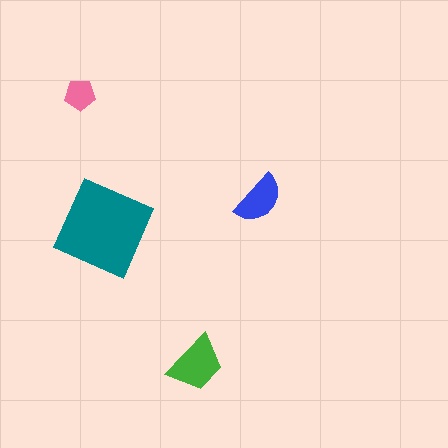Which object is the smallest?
The pink pentagon.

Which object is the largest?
The teal diamond.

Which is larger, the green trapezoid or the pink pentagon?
The green trapezoid.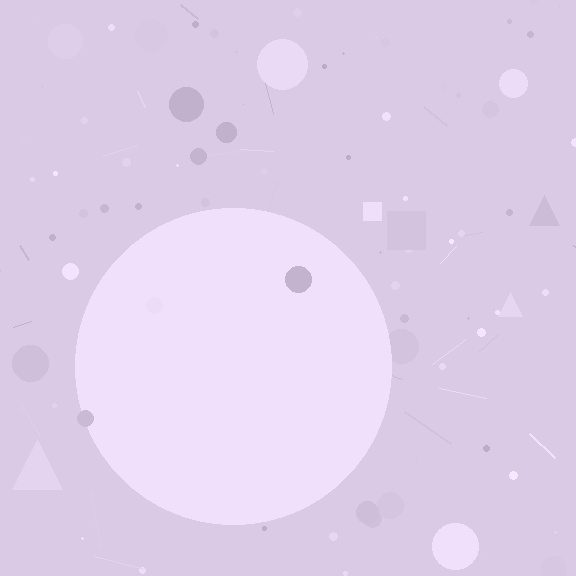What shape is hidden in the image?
A circle is hidden in the image.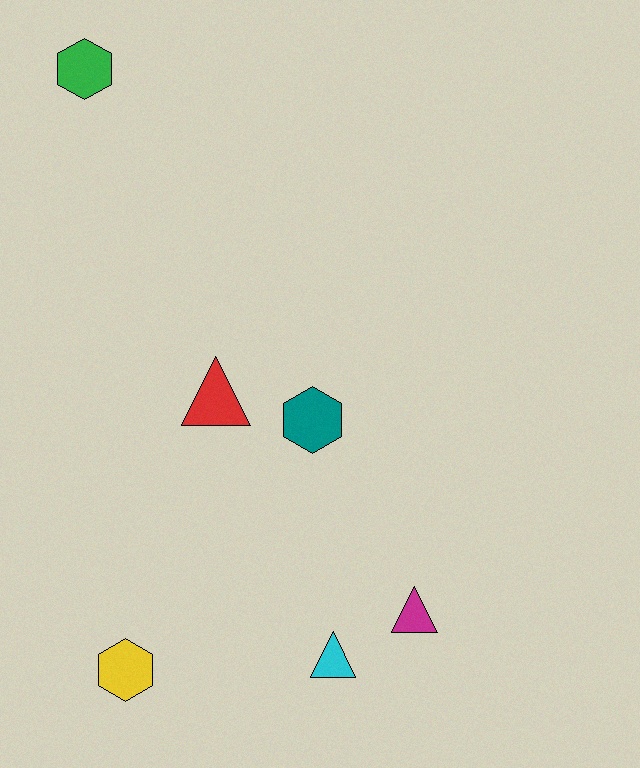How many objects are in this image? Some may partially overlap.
There are 6 objects.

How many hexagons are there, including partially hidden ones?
There are 3 hexagons.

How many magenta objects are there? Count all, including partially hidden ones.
There is 1 magenta object.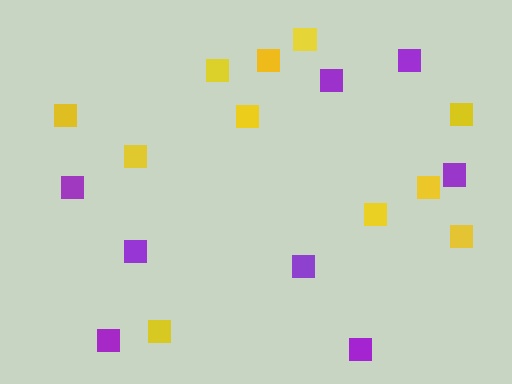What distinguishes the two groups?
There are 2 groups: one group of yellow squares (11) and one group of purple squares (8).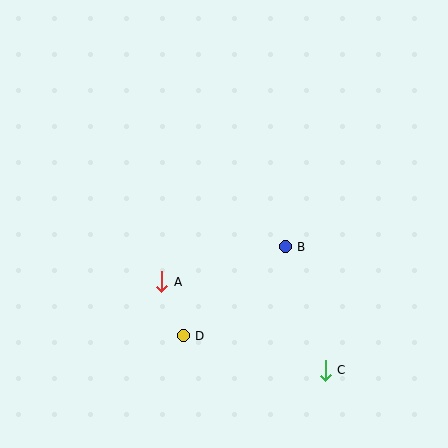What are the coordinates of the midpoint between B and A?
The midpoint between B and A is at (224, 264).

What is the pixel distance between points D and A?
The distance between D and A is 58 pixels.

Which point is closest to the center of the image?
Point B at (285, 247) is closest to the center.